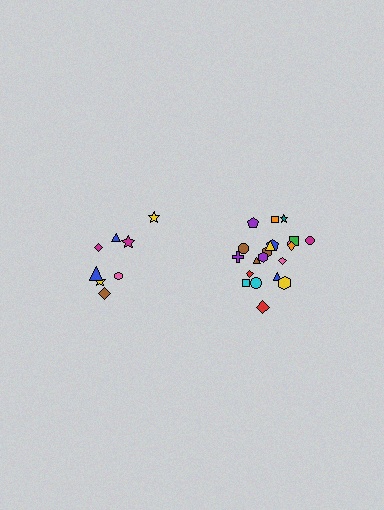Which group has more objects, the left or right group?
The right group.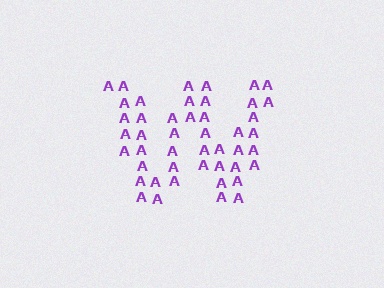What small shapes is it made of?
It is made of small letter A's.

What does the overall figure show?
The overall figure shows the letter W.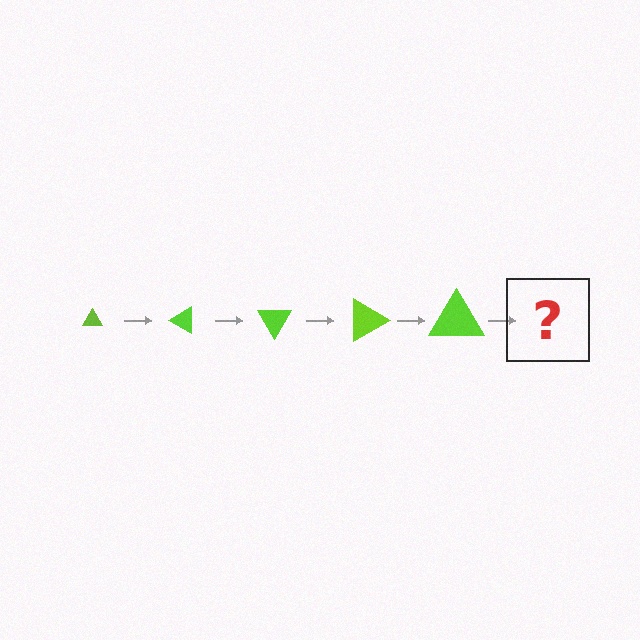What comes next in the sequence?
The next element should be a triangle, larger than the previous one and rotated 150 degrees from the start.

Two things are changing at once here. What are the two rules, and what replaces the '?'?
The two rules are that the triangle grows larger each step and it rotates 30 degrees each step. The '?' should be a triangle, larger than the previous one and rotated 150 degrees from the start.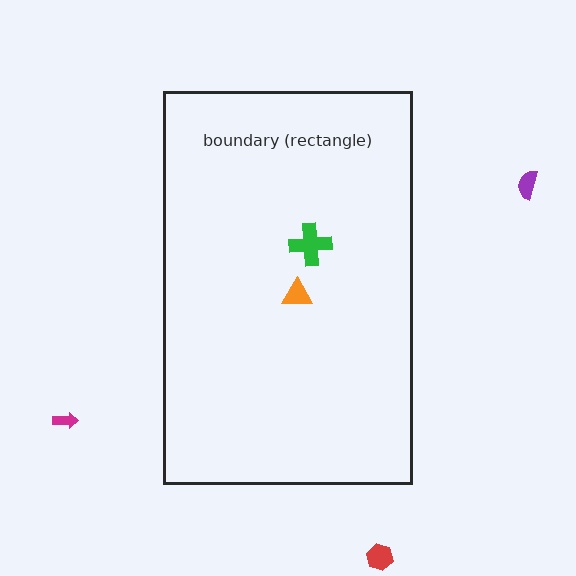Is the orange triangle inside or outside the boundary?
Inside.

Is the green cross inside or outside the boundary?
Inside.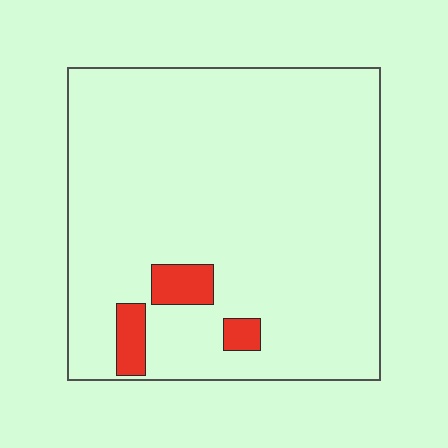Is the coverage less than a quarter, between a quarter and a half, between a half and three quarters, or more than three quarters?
Less than a quarter.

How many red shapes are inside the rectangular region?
3.